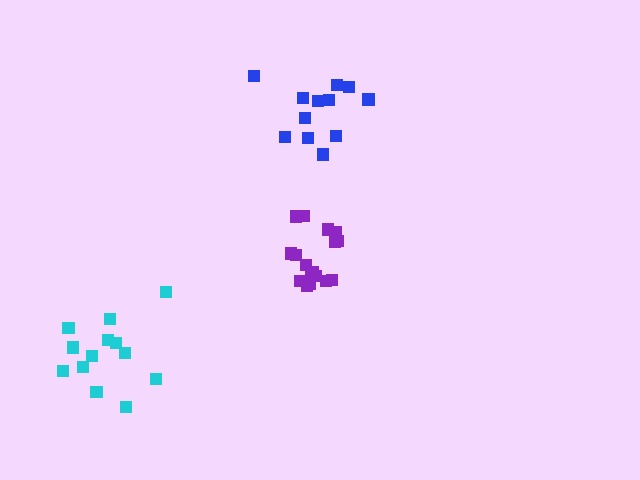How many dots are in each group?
Group 1: 17 dots, Group 2: 12 dots, Group 3: 13 dots (42 total).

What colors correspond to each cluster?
The clusters are colored: purple, blue, cyan.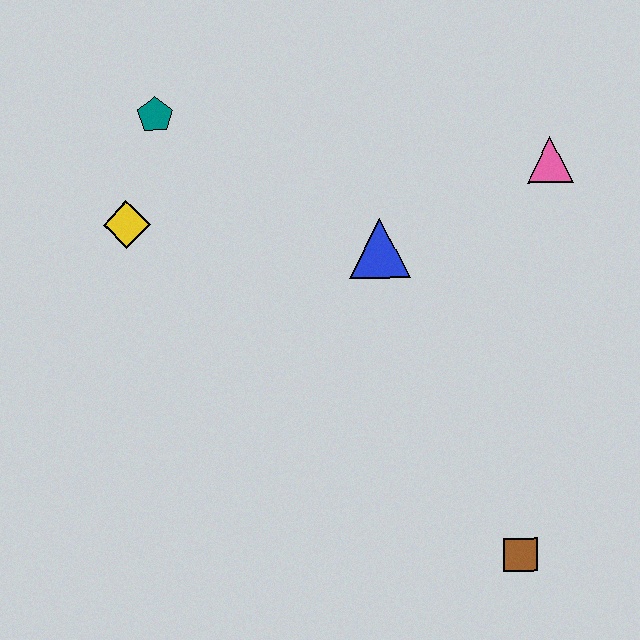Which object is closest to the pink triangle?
The blue triangle is closest to the pink triangle.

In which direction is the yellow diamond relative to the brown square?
The yellow diamond is to the left of the brown square.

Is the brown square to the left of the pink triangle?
Yes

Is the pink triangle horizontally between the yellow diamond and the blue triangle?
No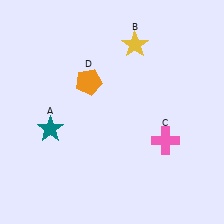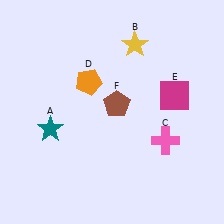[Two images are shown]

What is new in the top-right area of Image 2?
A brown pentagon (F) was added in the top-right area of Image 2.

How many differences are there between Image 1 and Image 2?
There are 2 differences between the two images.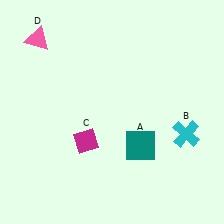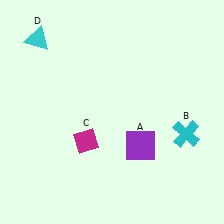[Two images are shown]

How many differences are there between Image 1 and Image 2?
There are 2 differences between the two images.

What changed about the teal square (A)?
In Image 1, A is teal. In Image 2, it changed to purple.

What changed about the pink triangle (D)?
In Image 1, D is pink. In Image 2, it changed to cyan.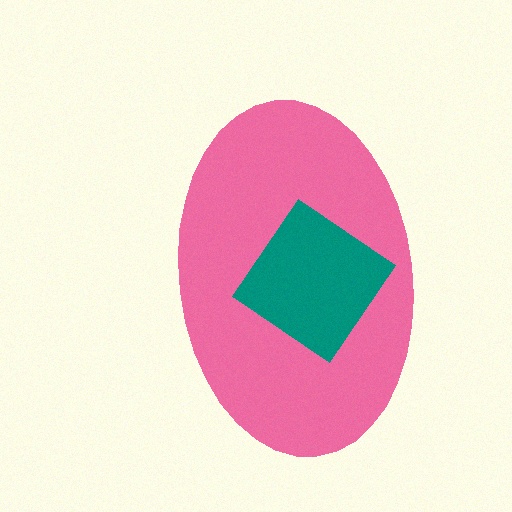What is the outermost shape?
The pink ellipse.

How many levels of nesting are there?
2.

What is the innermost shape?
The teal diamond.